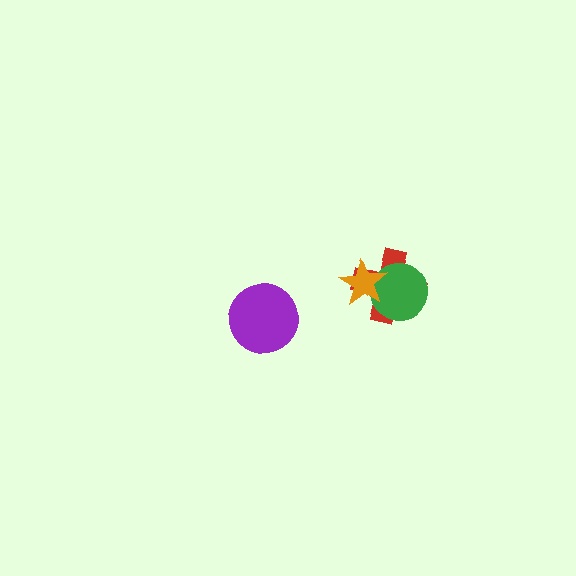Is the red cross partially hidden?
Yes, it is partially covered by another shape.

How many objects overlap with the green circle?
2 objects overlap with the green circle.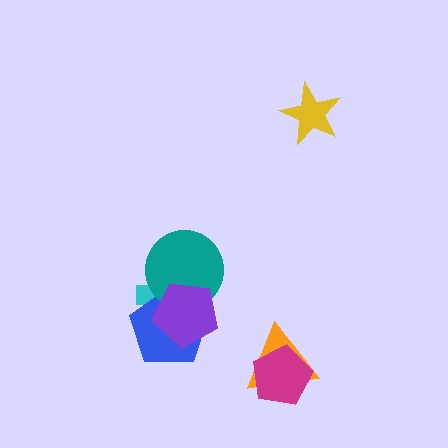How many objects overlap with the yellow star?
0 objects overlap with the yellow star.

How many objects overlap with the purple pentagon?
3 objects overlap with the purple pentagon.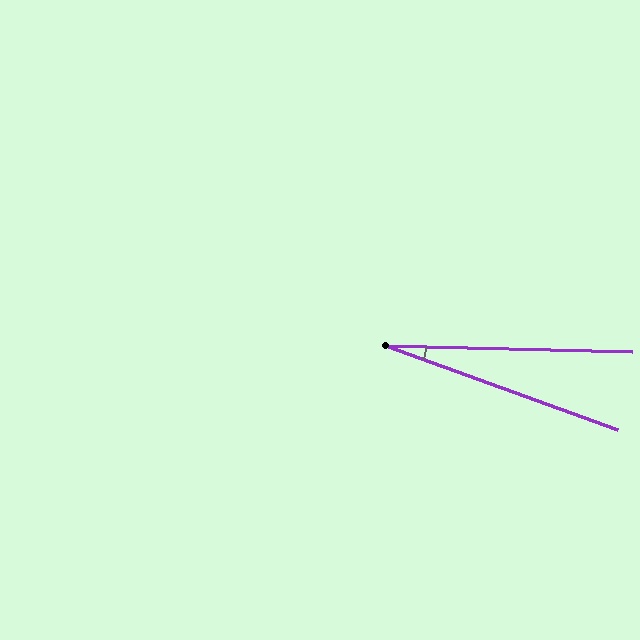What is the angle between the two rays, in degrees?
Approximately 19 degrees.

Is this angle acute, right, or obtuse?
It is acute.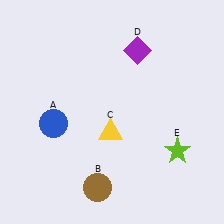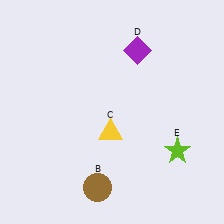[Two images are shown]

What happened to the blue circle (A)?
The blue circle (A) was removed in Image 2. It was in the bottom-left area of Image 1.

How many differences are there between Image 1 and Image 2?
There is 1 difference between the two images.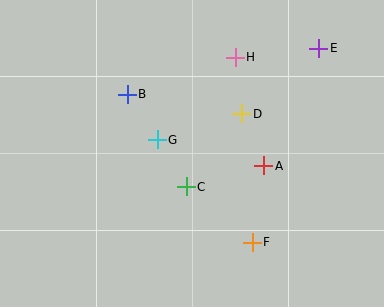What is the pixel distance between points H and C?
The distance between H and C is 138 pixels.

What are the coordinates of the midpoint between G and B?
The midpoint between G and B is at (142, 117).